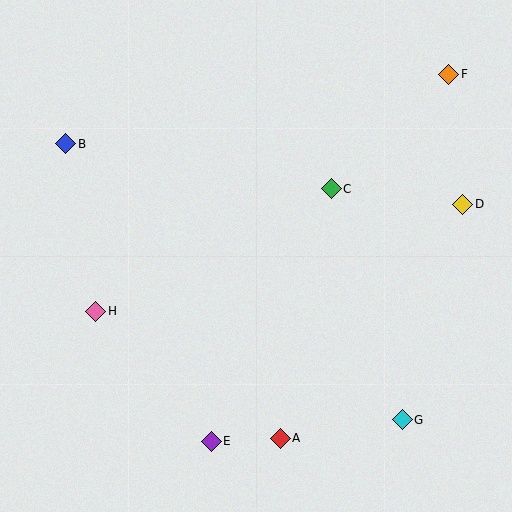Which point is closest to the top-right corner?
Point F is closest to the top-right corner.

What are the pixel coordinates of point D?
Point D is at (463, 204).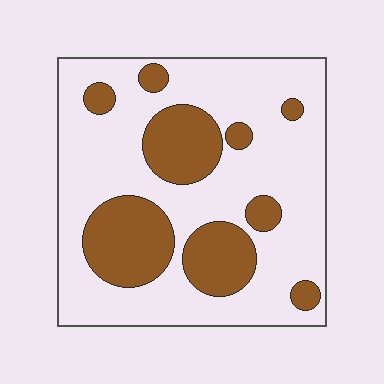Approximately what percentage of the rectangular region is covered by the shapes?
Approximately 30%.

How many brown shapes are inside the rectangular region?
9.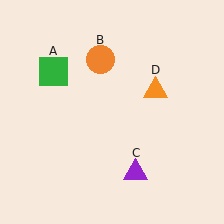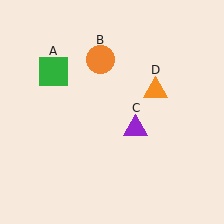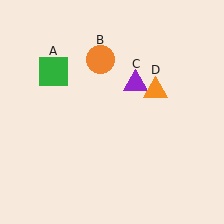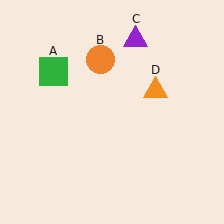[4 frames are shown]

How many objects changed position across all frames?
1 object changed position: purple triangle (object C).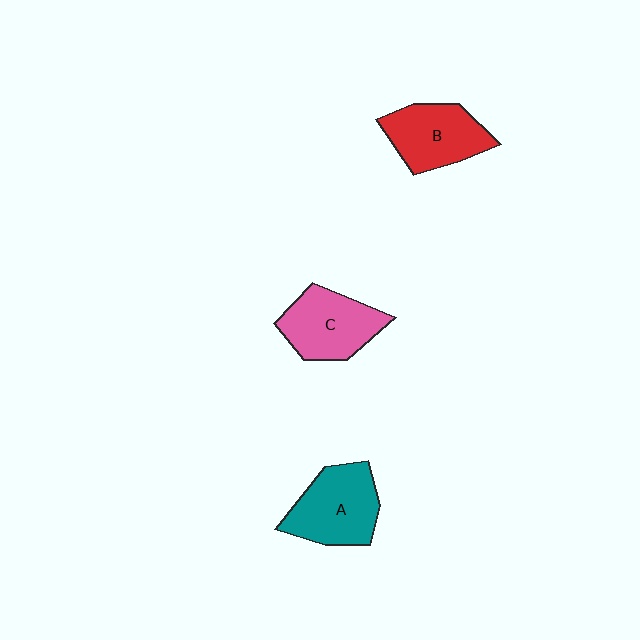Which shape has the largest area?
Shape A (teal).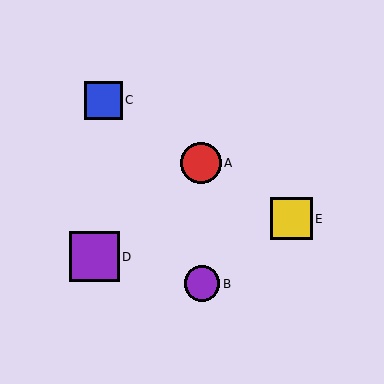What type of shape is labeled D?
Shape D is a purple square.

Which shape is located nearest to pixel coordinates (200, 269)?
The purple circle (labeled B) at (202, 284) is nearest to that location.